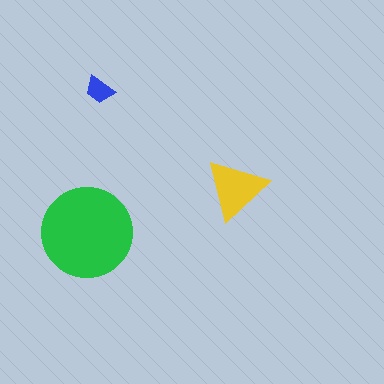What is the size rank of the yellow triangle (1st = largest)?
2nd.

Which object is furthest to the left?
The green circle is leftmost.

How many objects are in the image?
There are 3 objects in the image.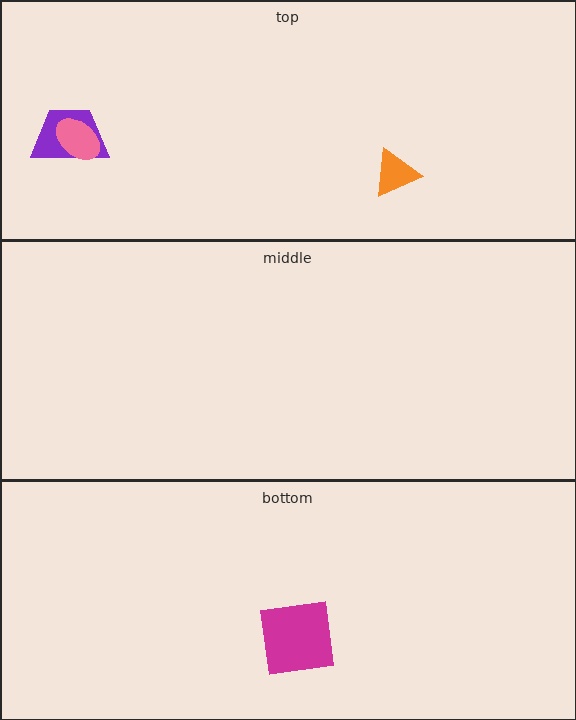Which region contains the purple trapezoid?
The top region.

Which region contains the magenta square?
The bottom region.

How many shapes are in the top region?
3.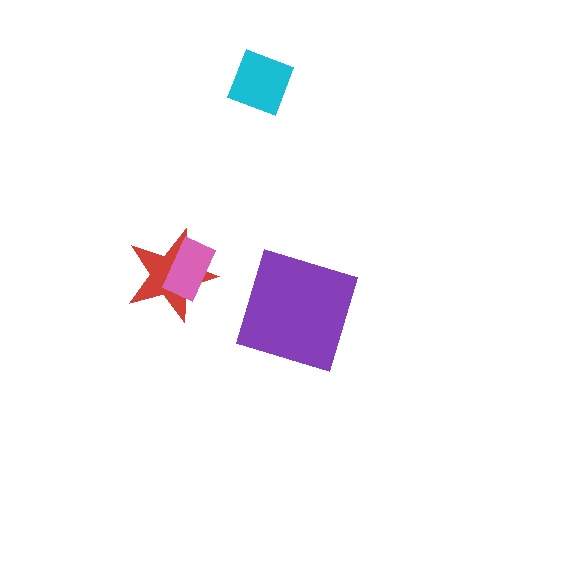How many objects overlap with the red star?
1 object overlaps with the red star.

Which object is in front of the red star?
The pink rectangle is in front of the red star.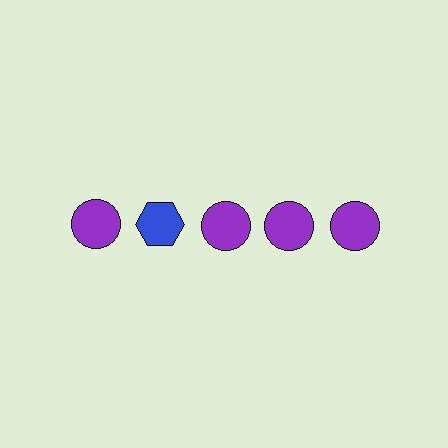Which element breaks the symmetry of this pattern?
The blue hexagon in the top row, second from left column breaks the symmetry. All other shapes are purple circles.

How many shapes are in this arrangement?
There are 5 shapes arranged in a grid pattern.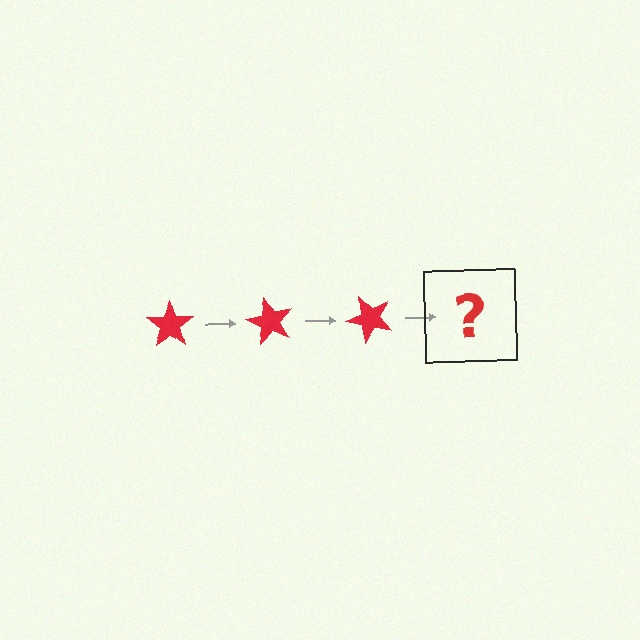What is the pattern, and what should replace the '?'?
The pattern is that the star rotates 60 degrees each step. The '?' should be a red star rotated 180 degrees.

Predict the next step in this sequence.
The next step is a red star rotated 180 degrees.